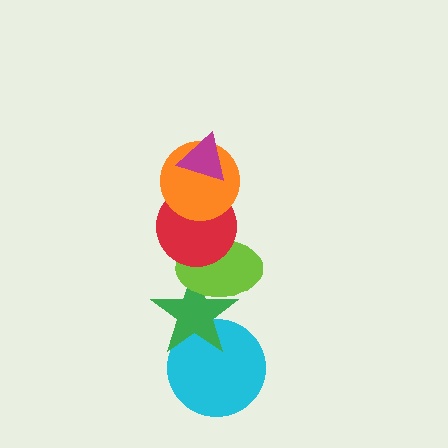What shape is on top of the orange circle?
The magenta triangle is on top of the orange circle.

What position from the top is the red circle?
The red circle is 3rd from the top.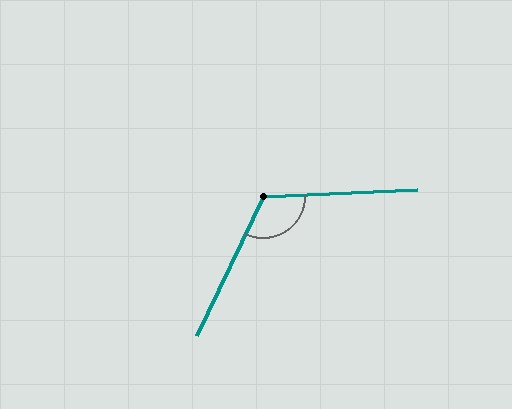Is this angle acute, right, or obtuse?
It is obtuse.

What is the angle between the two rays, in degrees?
Approximately 118 degrees.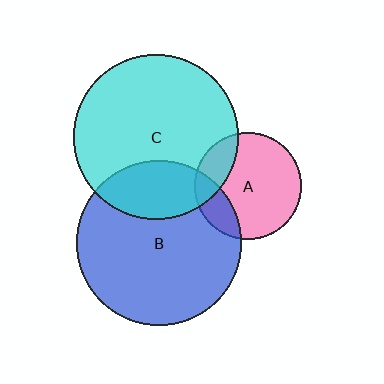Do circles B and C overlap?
Yes.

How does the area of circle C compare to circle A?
Approximately 2.4 times.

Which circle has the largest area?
Circle C (cyan).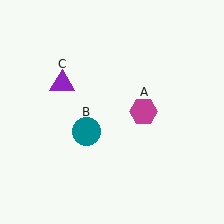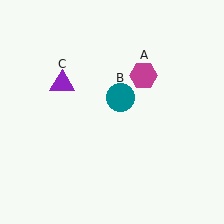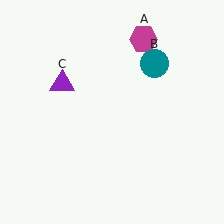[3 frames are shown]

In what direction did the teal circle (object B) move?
The teal circle (object B) moved up and to the right.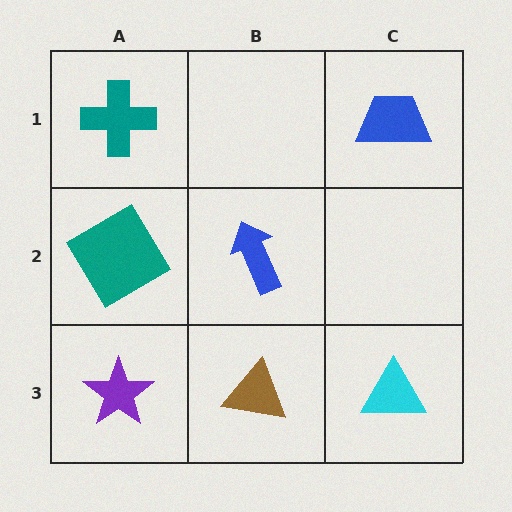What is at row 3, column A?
A purple star.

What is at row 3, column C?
A cyan triangle.